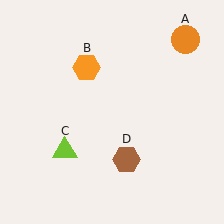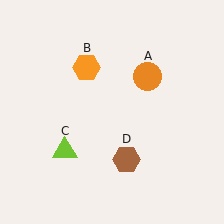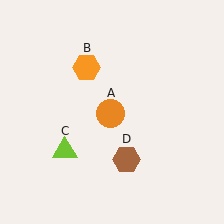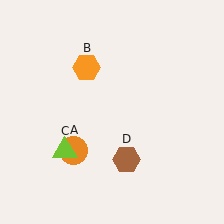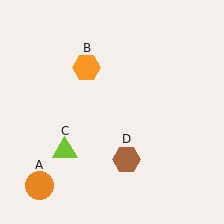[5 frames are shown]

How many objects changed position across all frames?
1 object changed position: orange circle (object A).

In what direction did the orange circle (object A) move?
The orange circle (object A) moved down and to the left.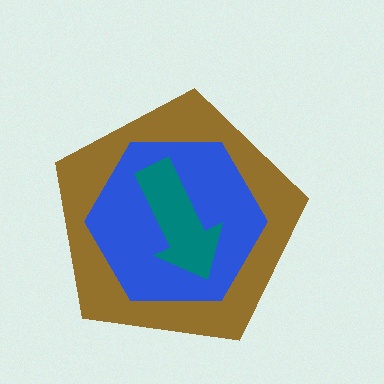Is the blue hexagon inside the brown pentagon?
Yes.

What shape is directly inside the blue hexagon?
The teal arrow.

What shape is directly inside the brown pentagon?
The blue hexagon.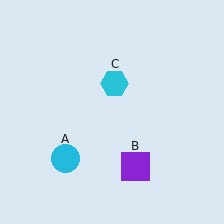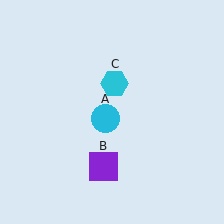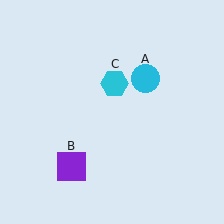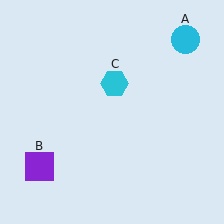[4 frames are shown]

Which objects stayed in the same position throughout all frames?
Cyan hexagon (object C) remained stationary.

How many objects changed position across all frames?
2 objects changed position: cyan circle (object A), purple square (object B).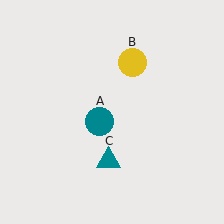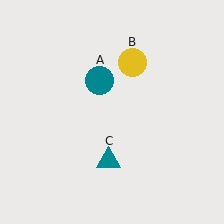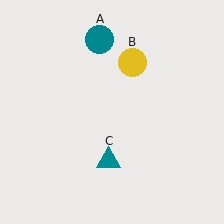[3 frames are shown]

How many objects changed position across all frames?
1 object changed position: teal circle (object A).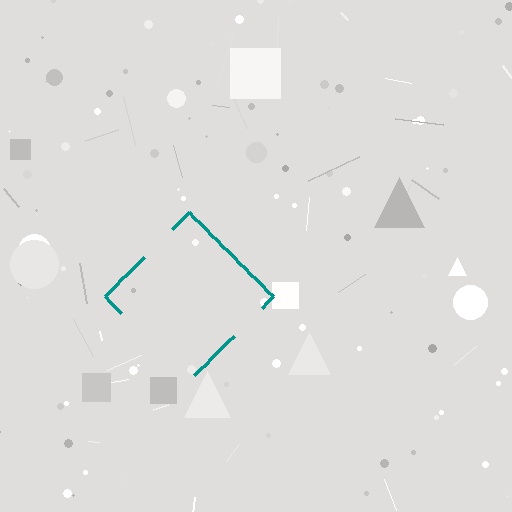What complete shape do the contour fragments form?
The contour fragments form a diamond.